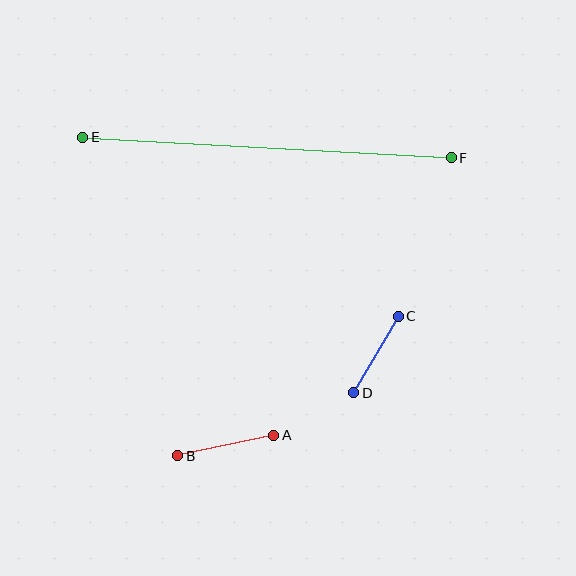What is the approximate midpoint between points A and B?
The midpoint is at approximately (226, 445) pixels.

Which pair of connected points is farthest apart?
Points E and F are farthest apart.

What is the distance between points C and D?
The distance is approximately 89 pixels.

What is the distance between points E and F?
The distance is approximately 369 pixels.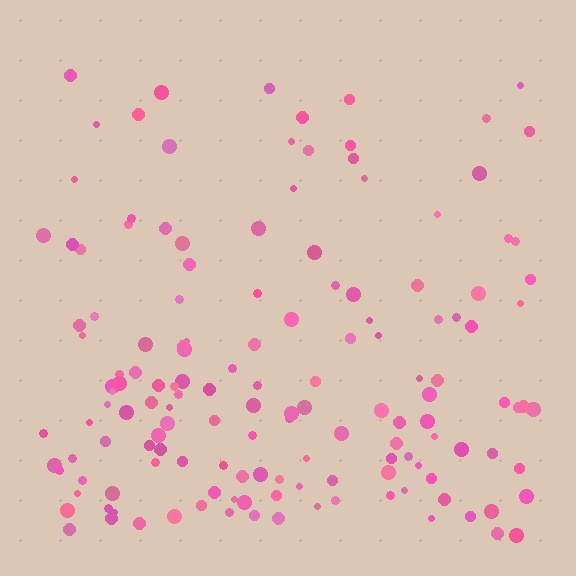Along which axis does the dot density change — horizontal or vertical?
Vertical.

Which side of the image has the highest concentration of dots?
The bottom.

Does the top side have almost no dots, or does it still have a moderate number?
Still a moderate number, just noticeably fewer than the bottom.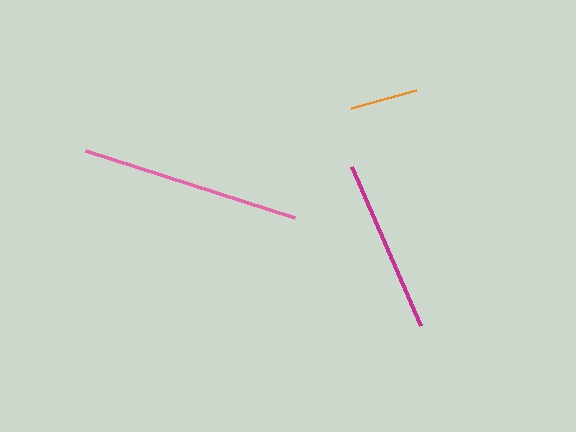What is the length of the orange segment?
The orange segment is approximately 67 pixels long.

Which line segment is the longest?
The pink line is the longest at approximately 219 pixels.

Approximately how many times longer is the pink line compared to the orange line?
The pink line is approximately 3.3 times the length of the orange line.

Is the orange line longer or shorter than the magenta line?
The magenta line is longer than the orange line.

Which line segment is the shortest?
The orange line is the shortest at approximately 67 pixels.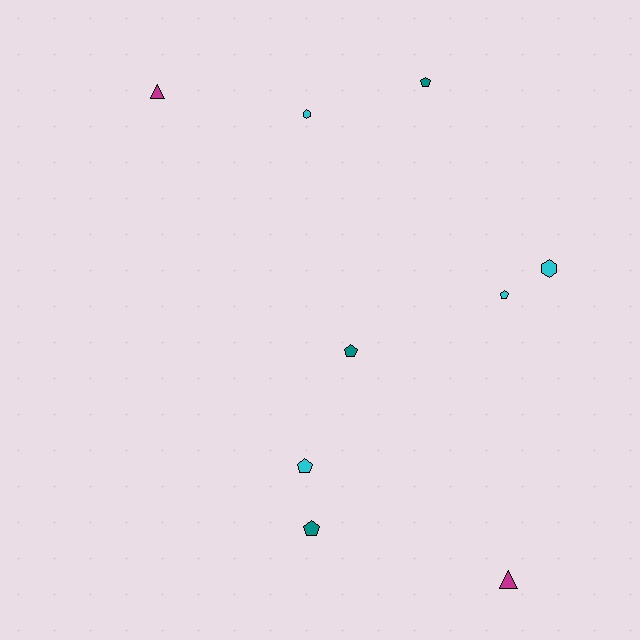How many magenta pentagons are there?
There are no magenta pentagons.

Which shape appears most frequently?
Pentagon, with 5 objects.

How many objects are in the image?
There are 9 objects.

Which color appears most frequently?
Cyan, with 4 objects.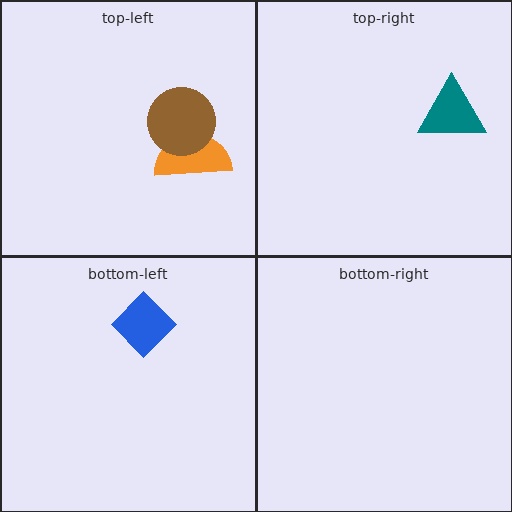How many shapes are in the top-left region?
2.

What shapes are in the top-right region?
The teal triangle.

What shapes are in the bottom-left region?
The blue diamond.